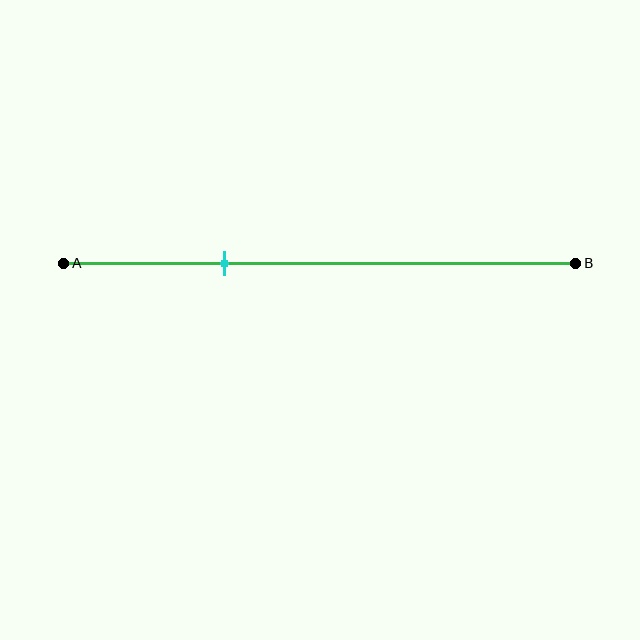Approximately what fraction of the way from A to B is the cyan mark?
The cyan mark is approximately 30% of the way from A to B.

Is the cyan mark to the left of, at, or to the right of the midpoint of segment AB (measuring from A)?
The cyan mark is to the left of the midpoint of segment AB.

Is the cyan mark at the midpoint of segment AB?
No, the mark is at about 30% from A, not at the 50% midpoint.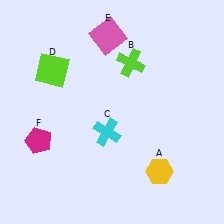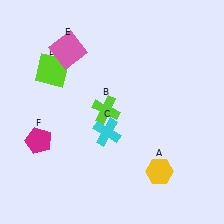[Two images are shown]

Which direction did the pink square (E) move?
The pink square (E) moved left.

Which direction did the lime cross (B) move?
The lime cross (B) moved down.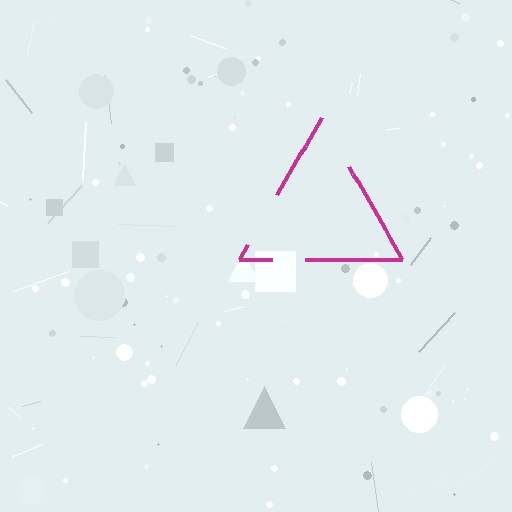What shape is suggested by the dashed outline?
The dashed outline suggests a triangle.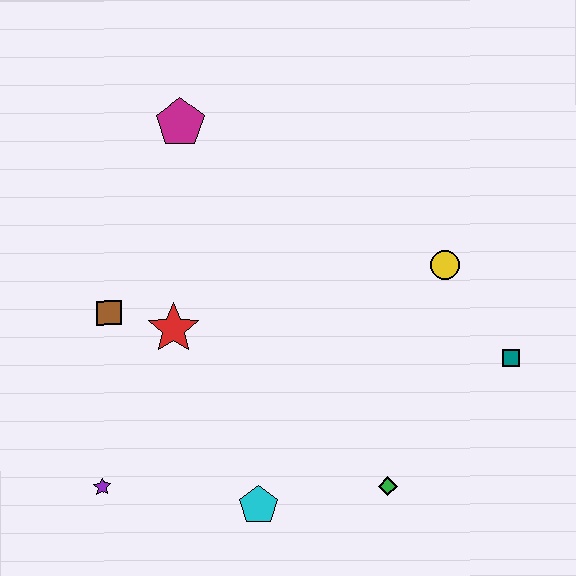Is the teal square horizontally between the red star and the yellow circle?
No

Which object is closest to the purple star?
The cyan pentagon is closest to the purple star.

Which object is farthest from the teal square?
The purple star is farthest from the teal square.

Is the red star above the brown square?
No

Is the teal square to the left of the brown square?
No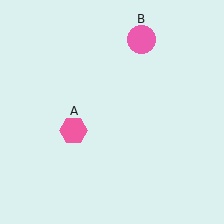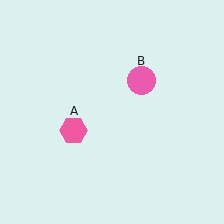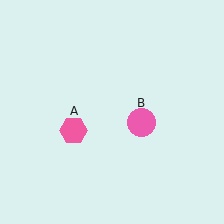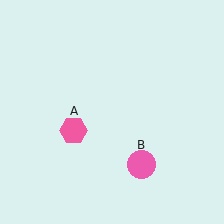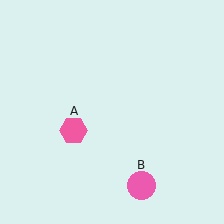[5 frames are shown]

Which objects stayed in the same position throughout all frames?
Pink hexagon (object A) remained stationary.